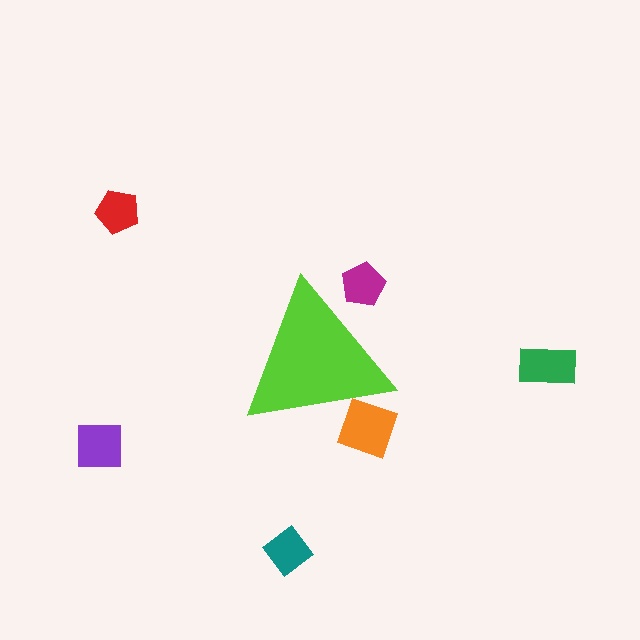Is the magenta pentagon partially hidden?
Yes, the magenta pentagon is partially hidden behind the lime triangle.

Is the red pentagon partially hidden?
No, the red pentagon is fully visible.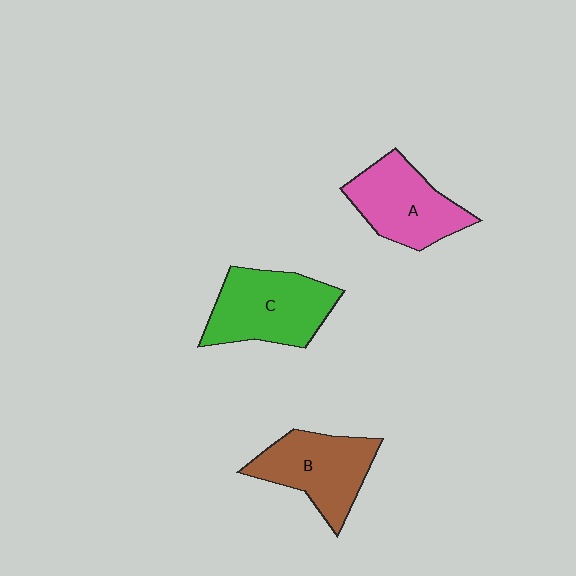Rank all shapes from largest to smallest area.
From largest to smallest: C (green), B (brown), A (pink).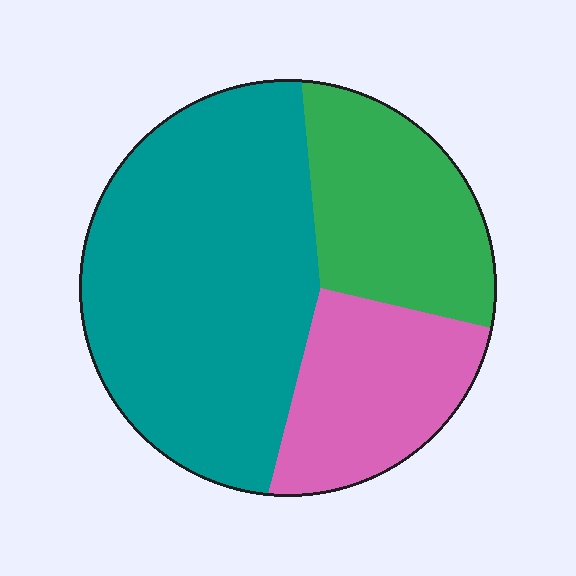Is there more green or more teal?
Teal.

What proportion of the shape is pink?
Pink takes up about one fifth (1/5) of the shape.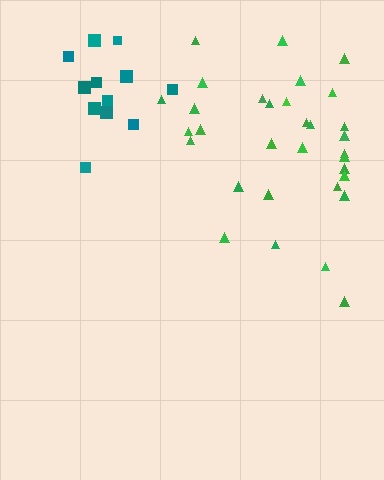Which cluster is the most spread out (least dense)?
Green.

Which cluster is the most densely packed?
Teal.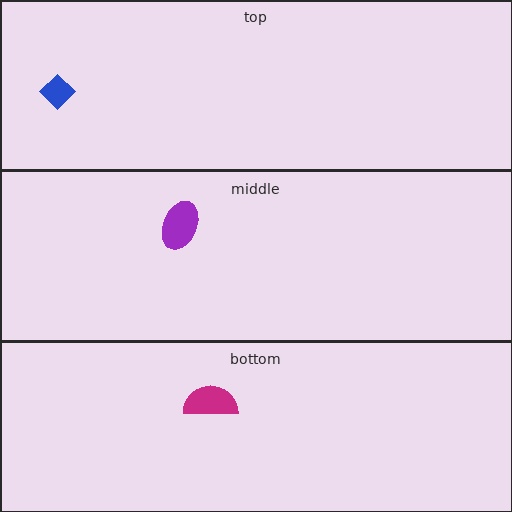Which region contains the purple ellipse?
The middle region.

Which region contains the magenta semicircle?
The bottom region.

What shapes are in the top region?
The blue diamond.